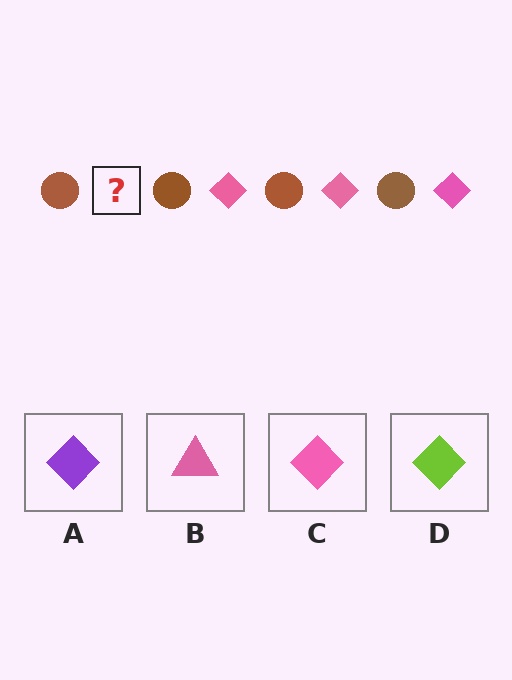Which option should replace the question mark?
Option C.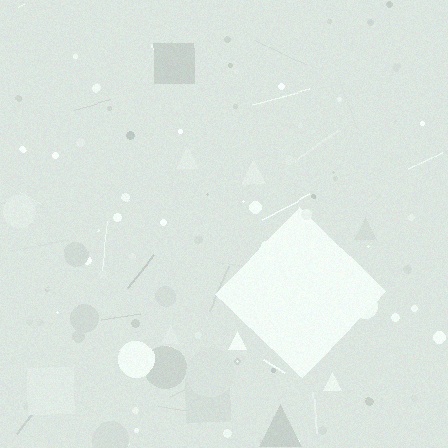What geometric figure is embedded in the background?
A diamond is embedded in the background.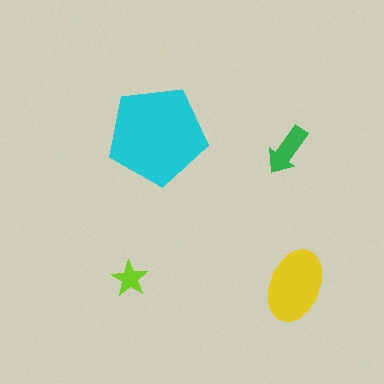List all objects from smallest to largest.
The lime star, the green arrow, the yellow ellipse, the cyan pentagon.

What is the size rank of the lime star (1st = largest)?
4th.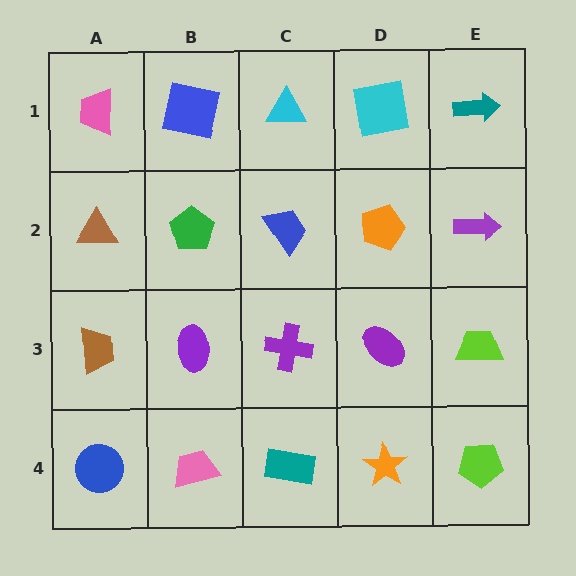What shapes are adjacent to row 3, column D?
An orange pentagon (row 2, column D), an orange star (row 4, column D), a purple cross (row 3, column C), a lime trapezoid (row 3, column E).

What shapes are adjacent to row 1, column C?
A blue trapezoid (row 2, column C), a blue square (row 1, column B), a cyan square (row 1, column D).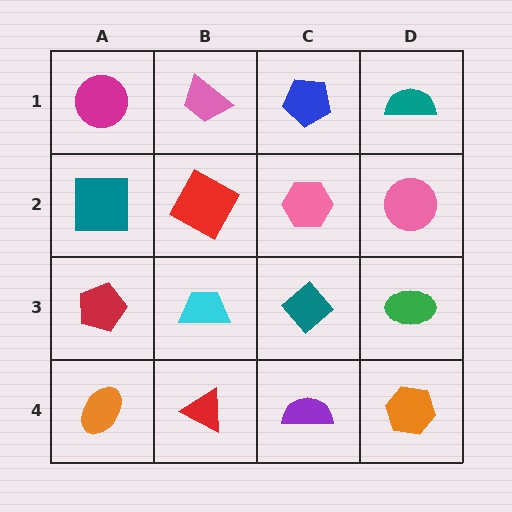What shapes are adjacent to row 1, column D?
A pink circle (row 2, column D), a blue pentagon (row 1, column C).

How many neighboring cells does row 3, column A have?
3.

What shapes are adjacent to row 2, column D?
A teal semicircle (row 1, column D), a green ellipse (row 3, column D), a pink hexagon (row 2, column C).